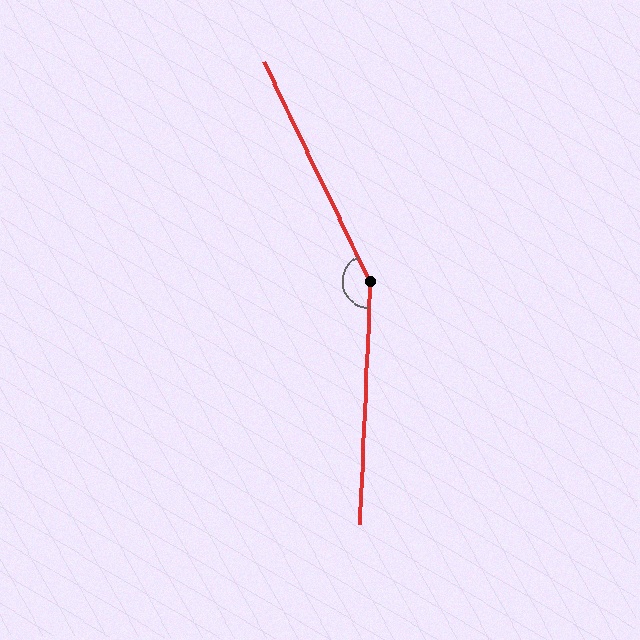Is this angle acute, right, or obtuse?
It is obtuse.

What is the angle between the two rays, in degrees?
Approximately 152 degrees.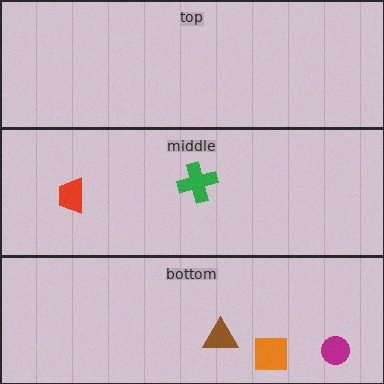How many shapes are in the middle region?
2.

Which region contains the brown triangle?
The bottom region.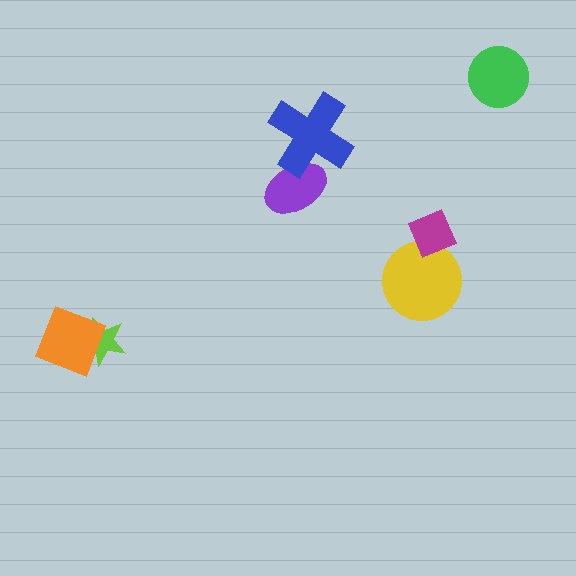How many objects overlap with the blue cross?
1 object overlaps with the blue cross.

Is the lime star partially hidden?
Yes, it is partially covered by another shape.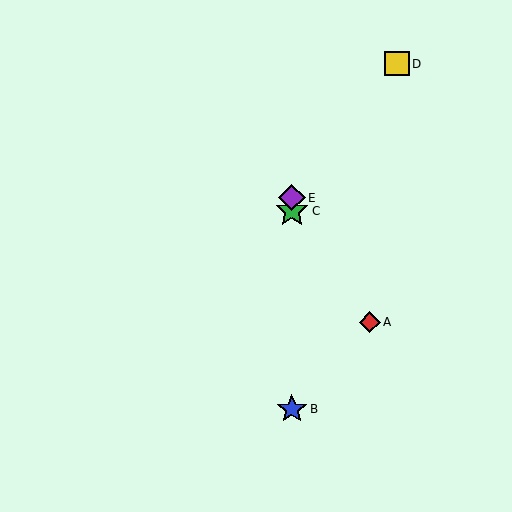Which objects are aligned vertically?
Objects B, C, E are aligned vertically.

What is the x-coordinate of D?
Object D is at x≈397.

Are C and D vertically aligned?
No, C is at x≈292 and D is at x≈397.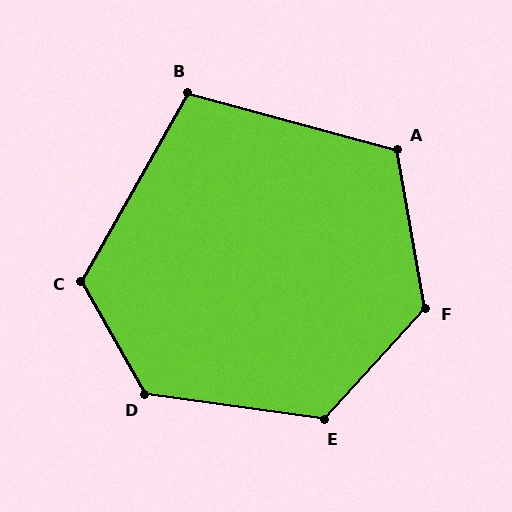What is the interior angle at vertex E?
Approximately 124 degrees (obtuse).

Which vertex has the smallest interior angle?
B, at approximately 104 degrees.